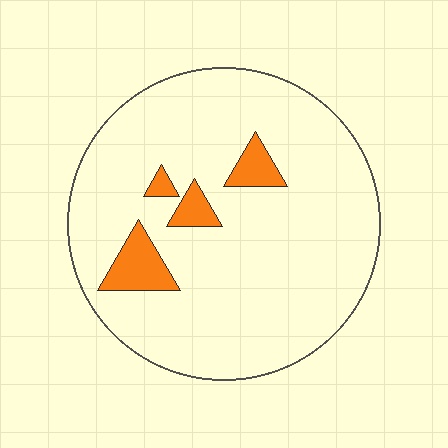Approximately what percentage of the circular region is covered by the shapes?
Approximately 10%.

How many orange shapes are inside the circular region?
4.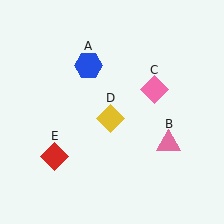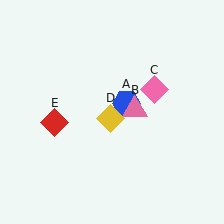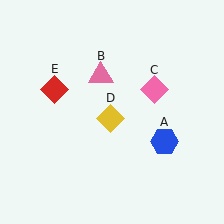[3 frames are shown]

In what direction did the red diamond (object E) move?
The red diamond (object E) moved up.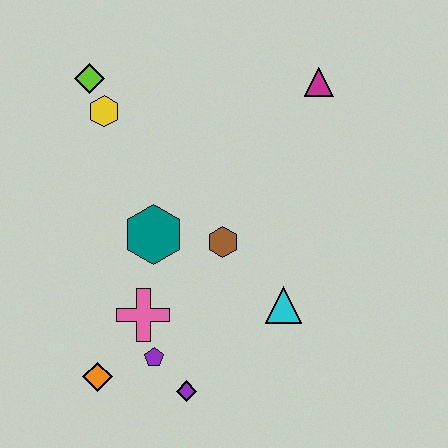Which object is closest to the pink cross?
The purple pentagon is closest to the pink cross.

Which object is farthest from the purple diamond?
The magenta triangle is farthest from the purple diamond.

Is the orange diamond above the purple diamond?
Yes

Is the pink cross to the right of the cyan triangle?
No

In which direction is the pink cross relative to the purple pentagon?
The pink cross is above the purple pentagon.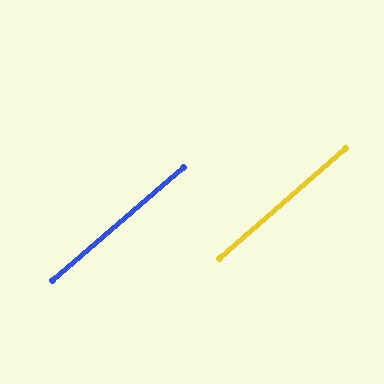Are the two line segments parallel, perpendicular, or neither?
Parallel — their directions differ by only 0.2°.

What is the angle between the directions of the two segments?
Approximately 0 degrees.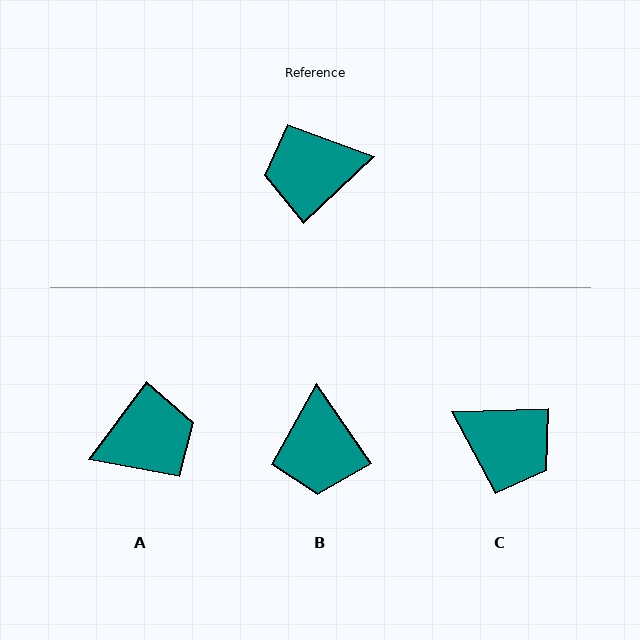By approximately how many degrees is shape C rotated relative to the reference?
Approximately 139 degrees counter-clockwise.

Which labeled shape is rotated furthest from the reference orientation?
A, about 170 degrees away.